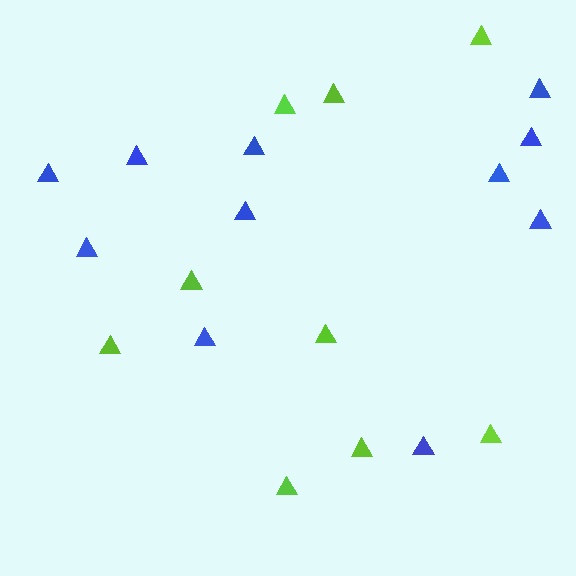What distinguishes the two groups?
There are 2 groups: one group of blue triangles (11) and one group of lime triangles (9).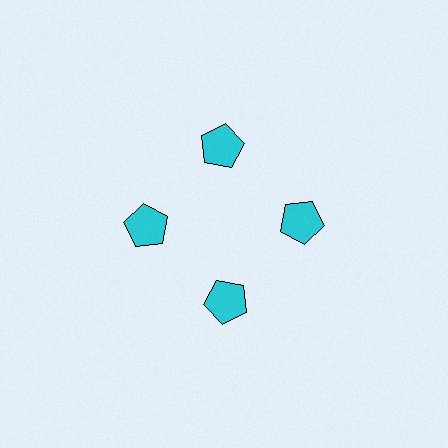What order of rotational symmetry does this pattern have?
This pattern has 4-fold rotational symmetry.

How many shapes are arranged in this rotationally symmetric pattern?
There are 4 shapes, arranged in 4 groups of 1.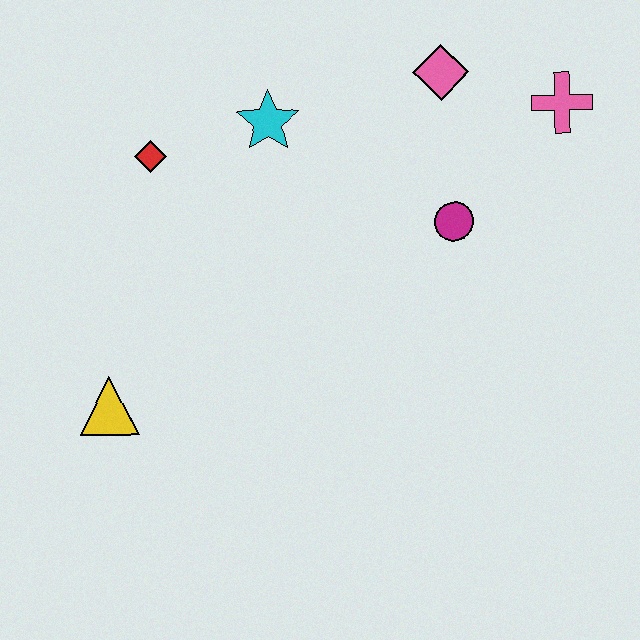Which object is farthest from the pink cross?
The yellow triangle is farthest from the pink cross.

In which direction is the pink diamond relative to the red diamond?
The pink diamond is to the right of the red diamond.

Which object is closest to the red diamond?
The cyan star is closest to the red diamond.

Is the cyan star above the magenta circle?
Yes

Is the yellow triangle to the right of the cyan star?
No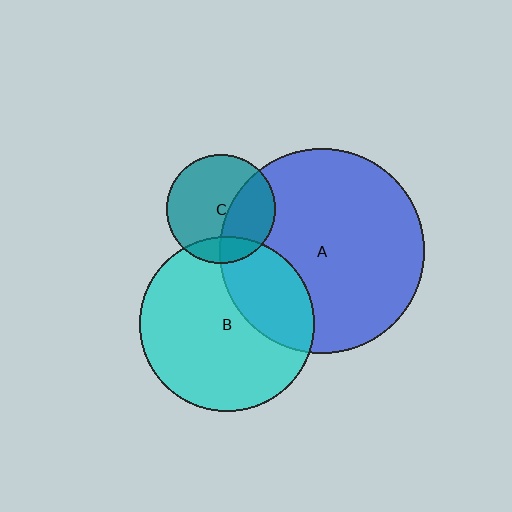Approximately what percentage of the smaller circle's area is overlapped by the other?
Approximately 30%.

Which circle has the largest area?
Circle A (blue).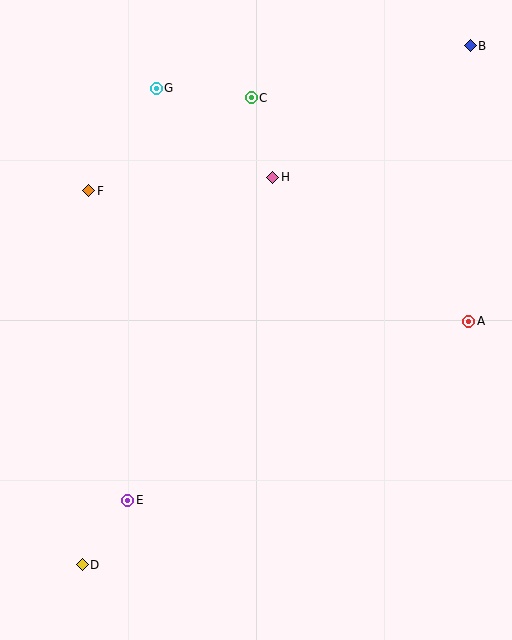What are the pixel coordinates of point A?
Point A is at (469, 321).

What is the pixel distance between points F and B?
The distance between F and B is 408 pixels.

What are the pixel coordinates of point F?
Point F is at (89, 191).